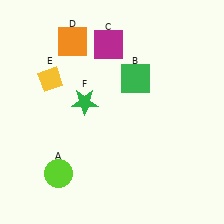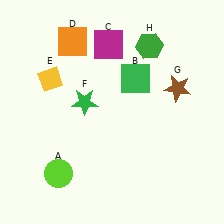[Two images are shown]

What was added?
A brown star (G), a green hexagon (H) were added in Image 2.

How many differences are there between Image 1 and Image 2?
There are 2 differences between the two images.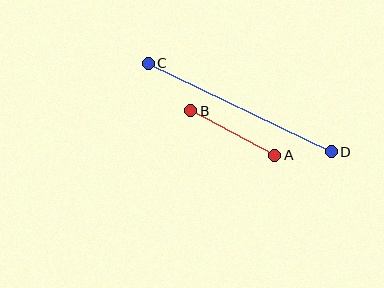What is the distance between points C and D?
The distance is approximately 203 pixels.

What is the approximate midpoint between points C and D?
The midpoint is at approximately (240, 107) pixels.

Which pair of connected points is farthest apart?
Points C and D are farthest apart.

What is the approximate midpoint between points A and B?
The midpoint is at approximately (233, 133) pixels.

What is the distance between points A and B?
The distance is approximately 95 pixels.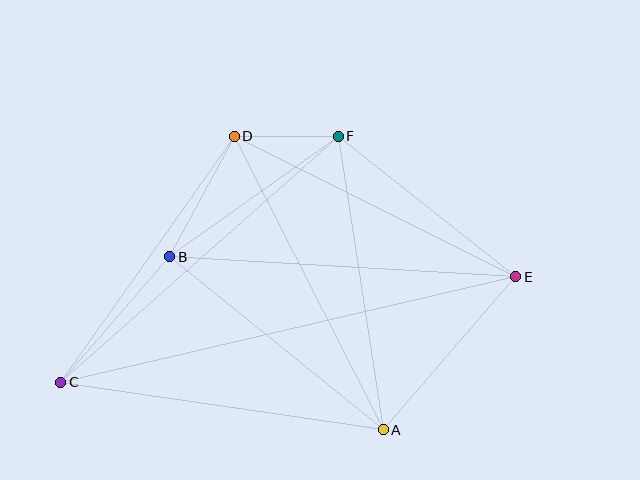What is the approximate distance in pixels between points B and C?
The distance between B and C is approximately 166 pixels.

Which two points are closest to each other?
Points D and F are closest to each other.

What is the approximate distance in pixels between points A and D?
The distance between A and D is approximately 329 pixels.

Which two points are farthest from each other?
Points C and E are farthest from each other.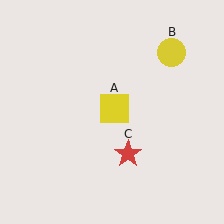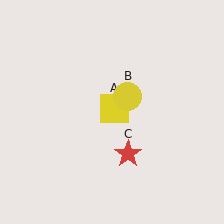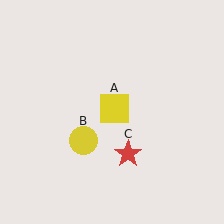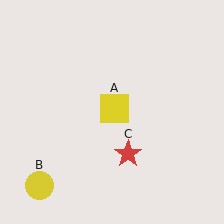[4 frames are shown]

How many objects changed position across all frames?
1 object changed position: yellow circle (object B).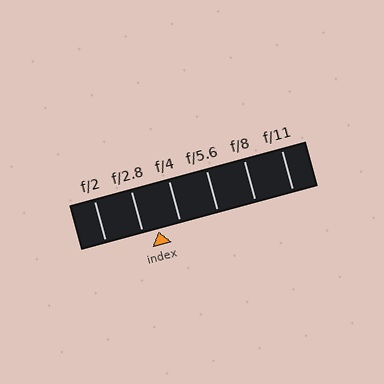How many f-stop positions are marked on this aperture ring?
There are 6 f-stop positions marked.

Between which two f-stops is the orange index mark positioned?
The index mark is between f/2.8 and f/4.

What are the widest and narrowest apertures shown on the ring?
The widest aperture shown is f/2 and the narrowest is f/11.